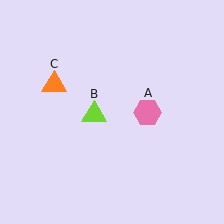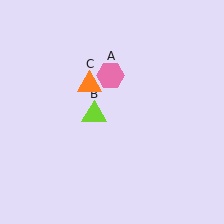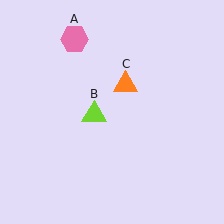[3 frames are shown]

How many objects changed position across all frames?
2 objects changed position: pink hexagon (object A), orange triangle (object C).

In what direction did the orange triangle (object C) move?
The orange triangle (object C) moved right.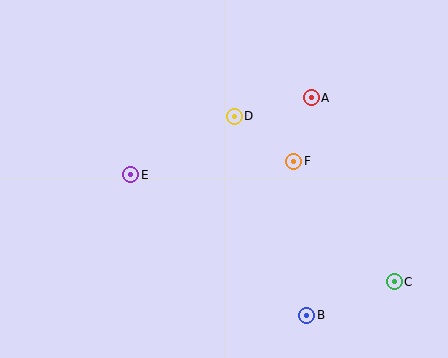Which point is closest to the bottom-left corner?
Point E is closest to the bottom-left corner.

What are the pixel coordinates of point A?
Point A is at (311, 98).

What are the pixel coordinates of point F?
Point F is at (294, 161).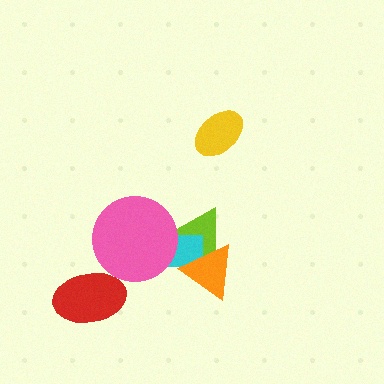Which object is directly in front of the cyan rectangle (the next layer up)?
The orange triangle is directly in front of the cyan rectangle.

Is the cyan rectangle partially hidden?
Yes, it is partially covered by another shape.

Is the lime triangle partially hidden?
Yes, it is partially covered by another shape.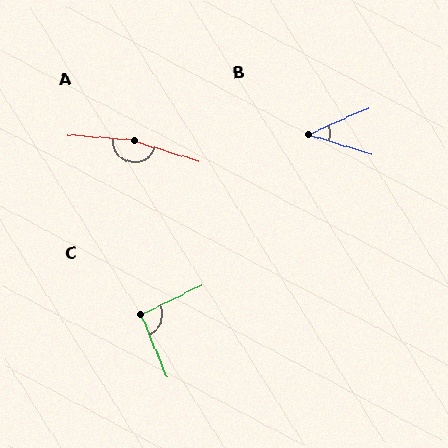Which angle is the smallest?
B, at approximately 41 degrees.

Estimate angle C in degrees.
Approximately 94 degrees.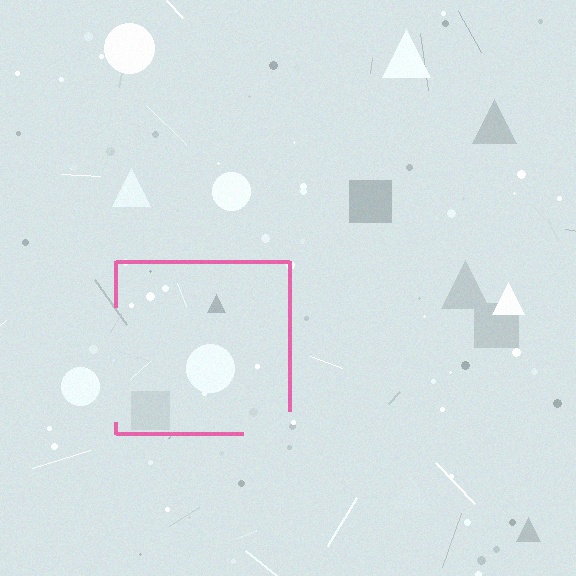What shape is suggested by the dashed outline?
The dashed outline suggests a square.